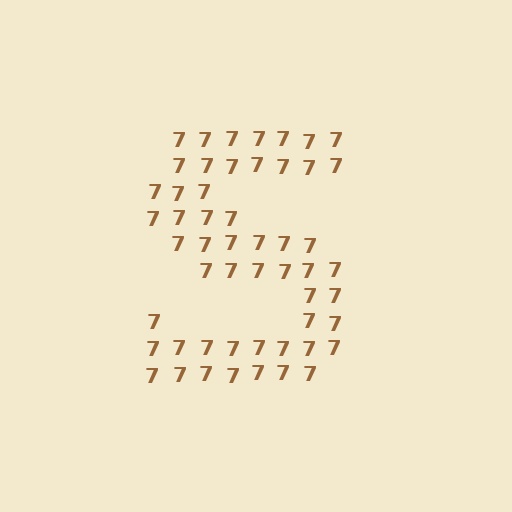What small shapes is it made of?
It is made of small digit 7's.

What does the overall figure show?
The overall figure shows the letter S.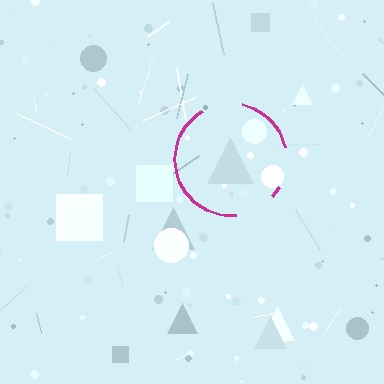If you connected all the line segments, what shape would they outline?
They would outline a circle.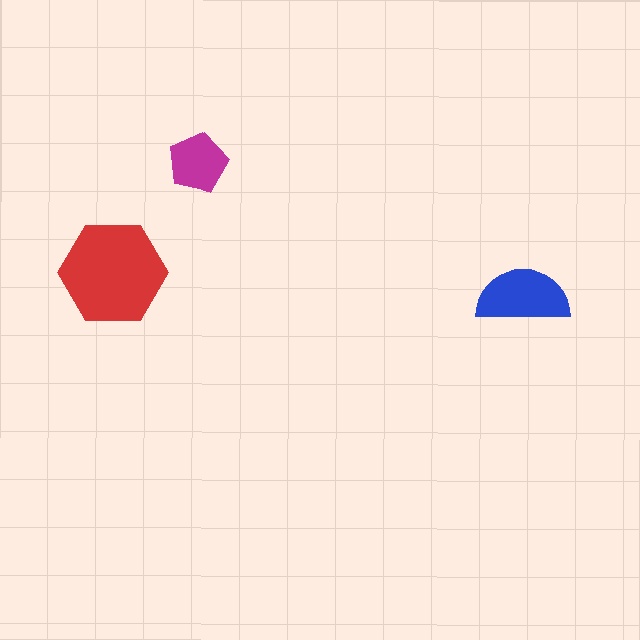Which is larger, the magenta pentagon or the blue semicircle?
The blue semicircle.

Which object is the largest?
The red hexagon.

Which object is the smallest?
The magenta pentagon.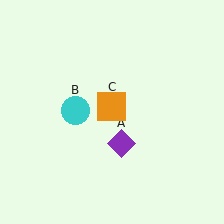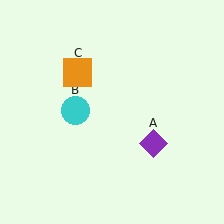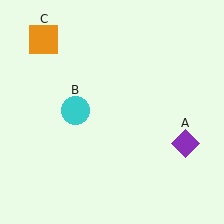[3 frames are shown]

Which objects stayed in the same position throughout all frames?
Cyan circle (object B) remained stationary.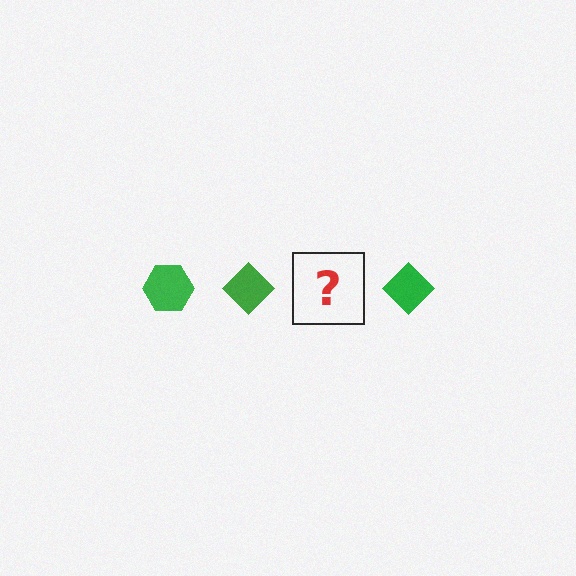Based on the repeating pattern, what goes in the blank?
The blank should be a green hexagon.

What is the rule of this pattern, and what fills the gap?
The rule is that the pattern cycles through hexagon, diamond shapes in green. The gap should be filled with a green hexagon.